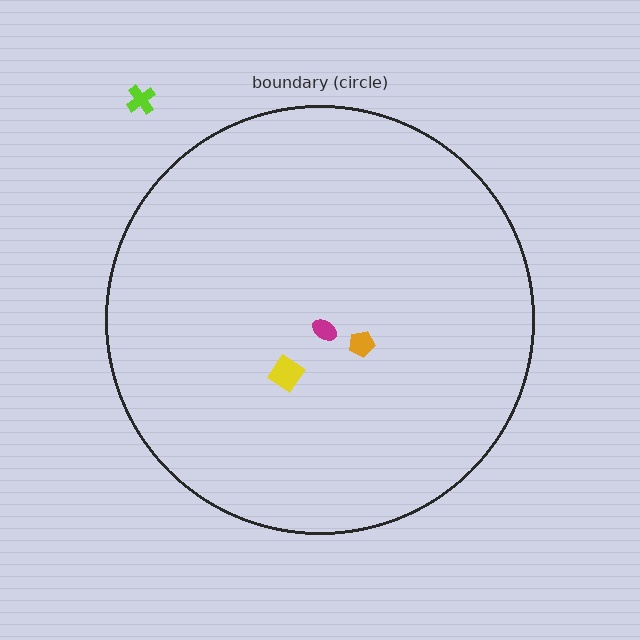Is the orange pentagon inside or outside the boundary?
Inside.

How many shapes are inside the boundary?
3 inside, 1 outside.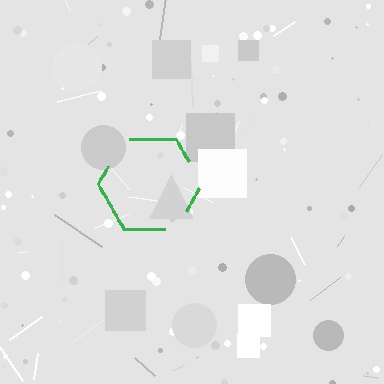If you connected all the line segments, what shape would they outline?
They would outline a hexagon.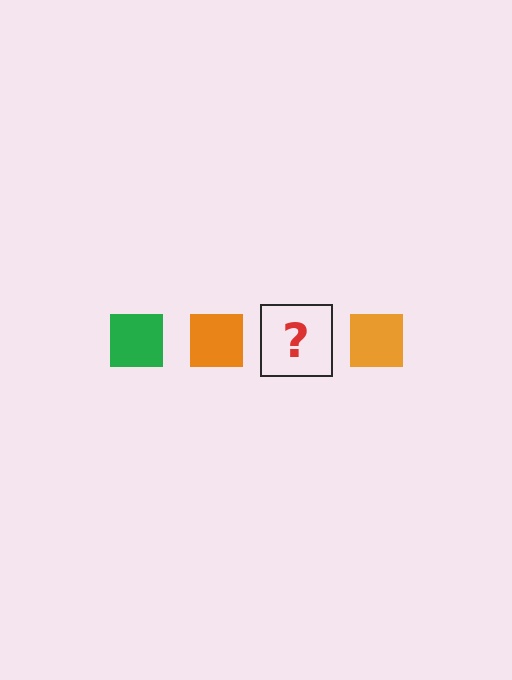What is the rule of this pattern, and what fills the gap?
The rule is that the pattern cycles through green, orange squares. The gap should be filled with a green square.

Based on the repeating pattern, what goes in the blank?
The blank should be a green square.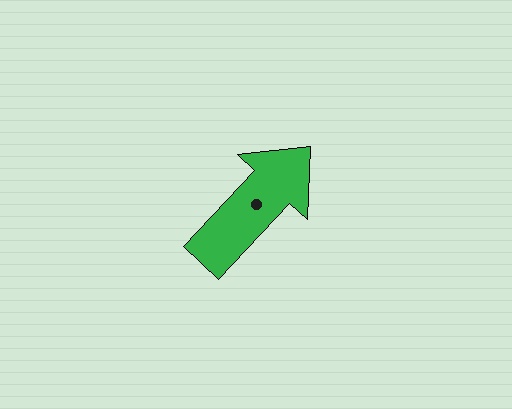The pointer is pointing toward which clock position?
Roughly 1 o'clock.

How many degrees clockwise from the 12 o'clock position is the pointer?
Approximately 43 degrees.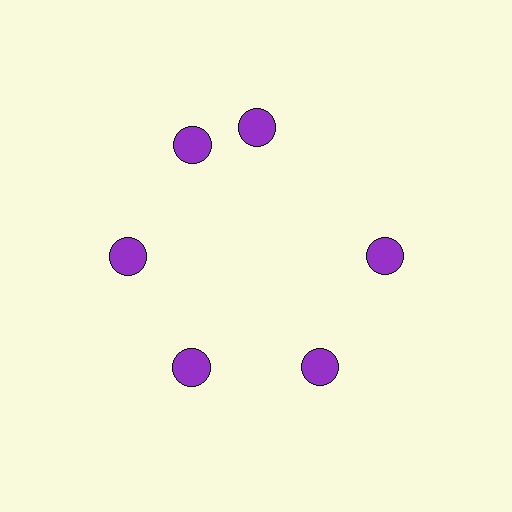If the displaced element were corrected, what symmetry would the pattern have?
It would have 6-fold rotational symmetry — the pattern would map onto itself every 60 degrees.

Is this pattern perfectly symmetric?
No. The 6 purple circles are arranged in a ring, but one element near the 1 o'clock position is rotated out of alignment along the ring, breaking the 6-fold rotational symmetry.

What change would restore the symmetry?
The symmetry would be restored by rotating it back into even spacing with its neighbors so that all 6 circles sit at equal angles and equal distance from the center.